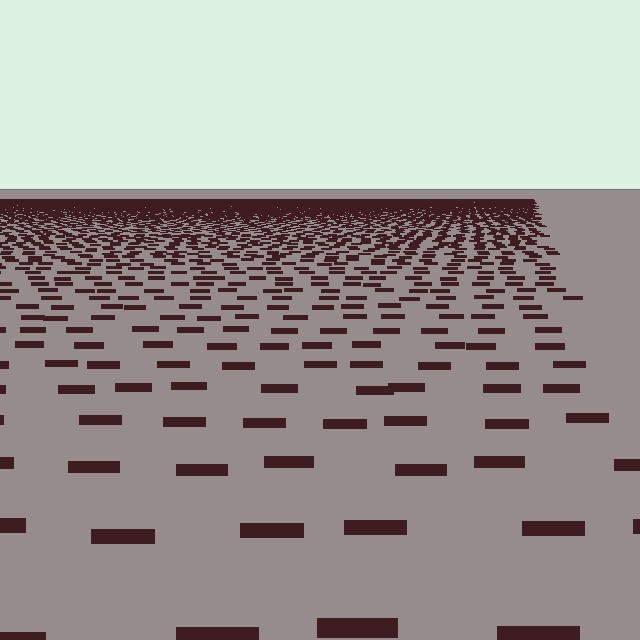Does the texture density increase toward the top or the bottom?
Density increases toward the top.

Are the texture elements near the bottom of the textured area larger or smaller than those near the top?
Larger. Near the bottom, elements are closer to the viewer and appear at a bigger on-screen size.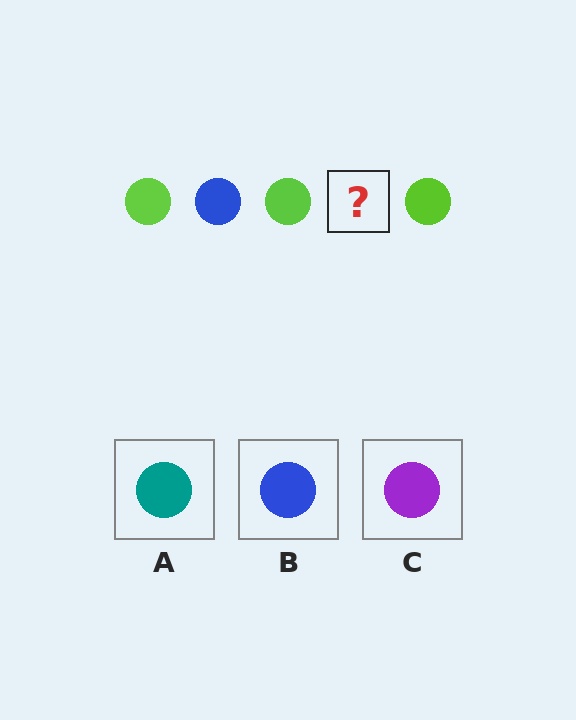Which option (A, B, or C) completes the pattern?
B.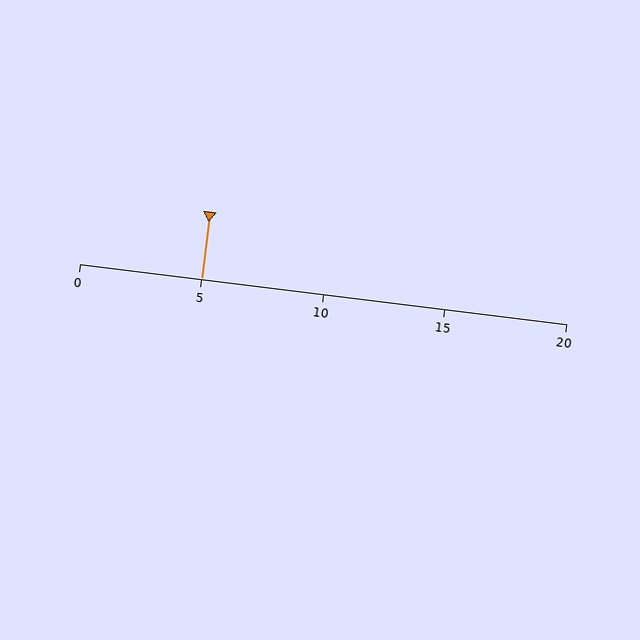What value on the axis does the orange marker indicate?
The marker indicates approximately 5.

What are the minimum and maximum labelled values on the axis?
The axis runs from 0 to 20.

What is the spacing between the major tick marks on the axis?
The major ticks are spaced 5 apart.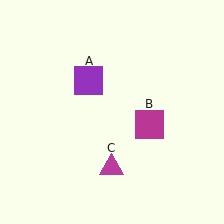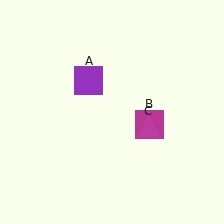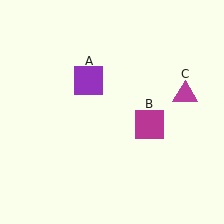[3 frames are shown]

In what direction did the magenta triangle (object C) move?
The magenta triangle (object C) moved up and to the right.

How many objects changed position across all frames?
1 object changed position: magenta triangle (object C).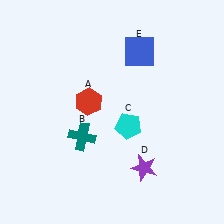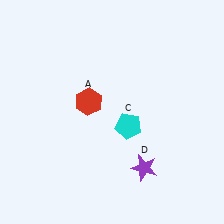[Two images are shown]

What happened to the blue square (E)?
The blue square (E) was removed in Image 2. It was in the top-right area of Image 1.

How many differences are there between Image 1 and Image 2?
There are 2 differences between the two images.